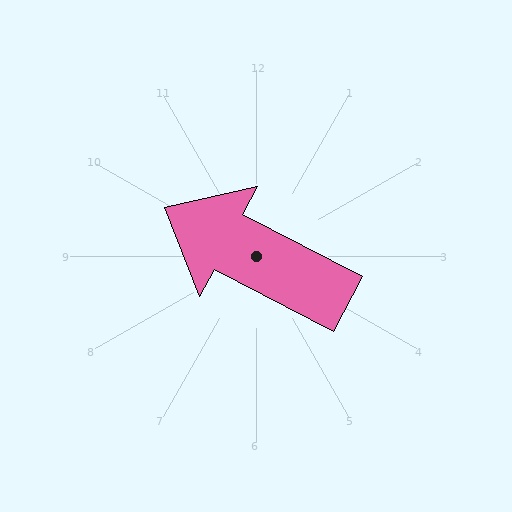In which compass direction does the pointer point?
Northwest.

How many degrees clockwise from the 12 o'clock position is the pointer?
Approximately 298 degrees.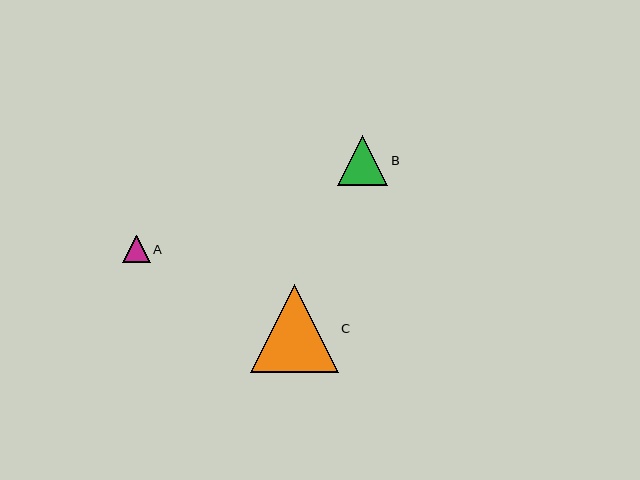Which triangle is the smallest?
Triangle A is the smallest with a size of approximately 27 pixels.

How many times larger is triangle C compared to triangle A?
Triangle C is approximately 3.3 times the size of triangle A.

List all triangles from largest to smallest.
From largest to smallest: C, B, A.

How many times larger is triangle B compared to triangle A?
Triangle B is approximately 1.9 times the size of triangle A.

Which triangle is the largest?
Triangle C is the largest with a size of approximately 88 pixels.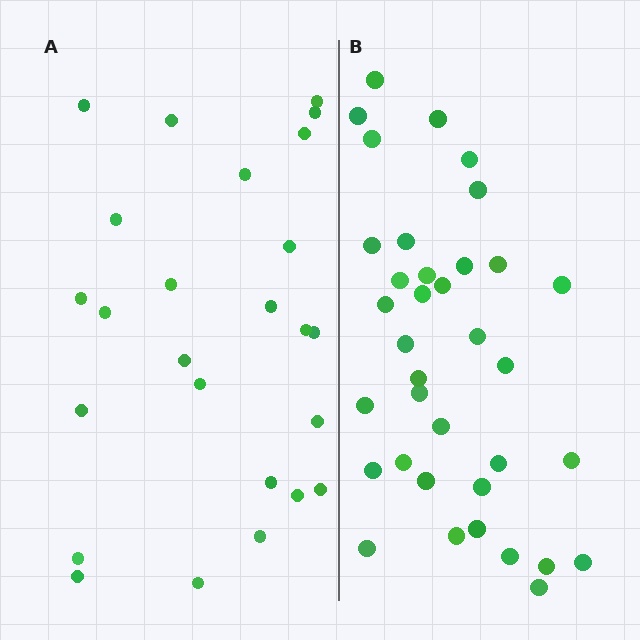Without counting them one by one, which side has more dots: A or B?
Region B (the right region) has more dots.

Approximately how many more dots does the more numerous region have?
Region B has roughly 12 or so more dots than region A.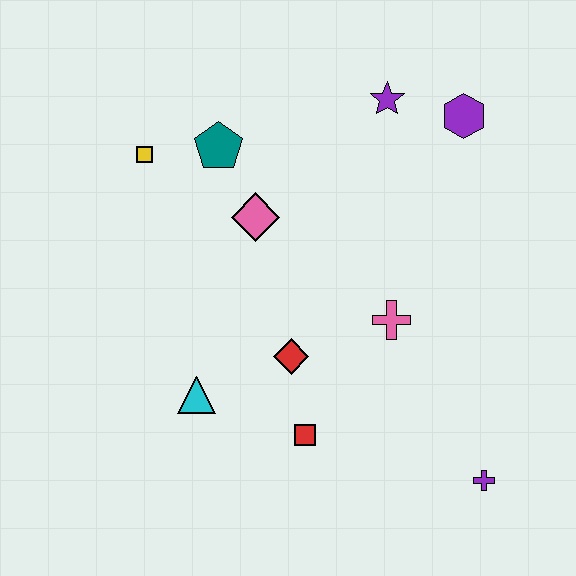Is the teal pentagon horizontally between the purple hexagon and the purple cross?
No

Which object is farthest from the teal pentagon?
The purple cross is farthest from the teal pentagon.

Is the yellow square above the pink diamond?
Yes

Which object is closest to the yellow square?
The teal pentagon is closest to the yellow square.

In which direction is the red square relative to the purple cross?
The red square is to the left of the purple cross.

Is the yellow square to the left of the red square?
Yes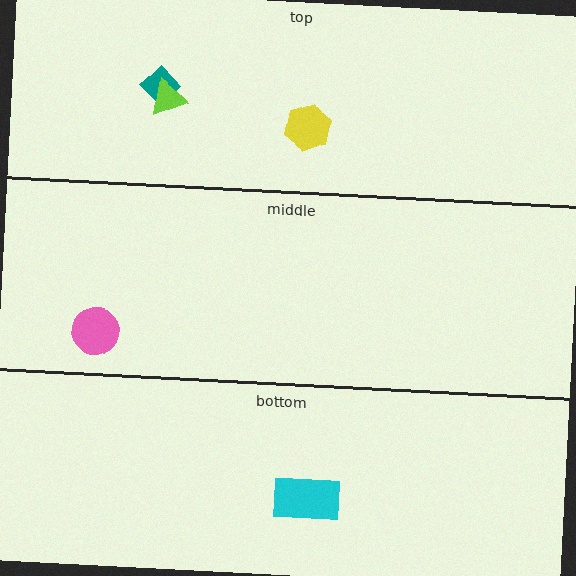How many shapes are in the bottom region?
1.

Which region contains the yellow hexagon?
The top region.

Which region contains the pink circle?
The middle region.